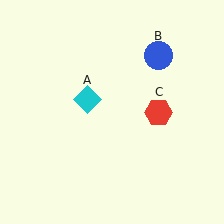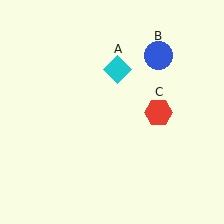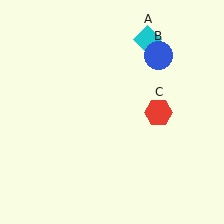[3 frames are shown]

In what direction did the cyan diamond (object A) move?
The cyan diamond (object A) moved up and to the right.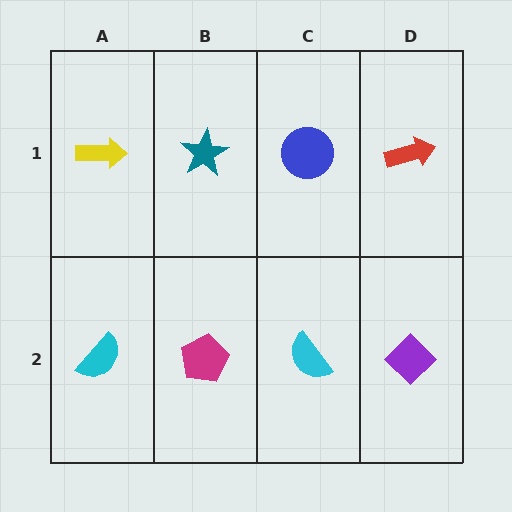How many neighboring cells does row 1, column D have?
2.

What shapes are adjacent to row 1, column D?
A purple diamond (row 2, column D), a blue circle (row 1, column C).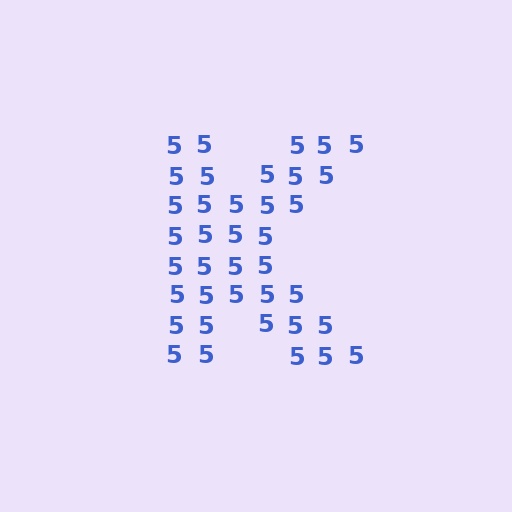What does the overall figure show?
The overall figure shows the letter K.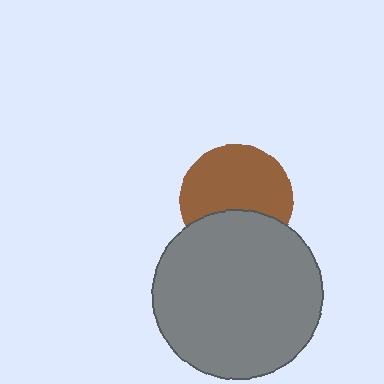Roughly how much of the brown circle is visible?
Most of it is visible (roughly 66%).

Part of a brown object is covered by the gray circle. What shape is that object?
It is a circle.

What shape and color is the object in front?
The object in front is a gray circle.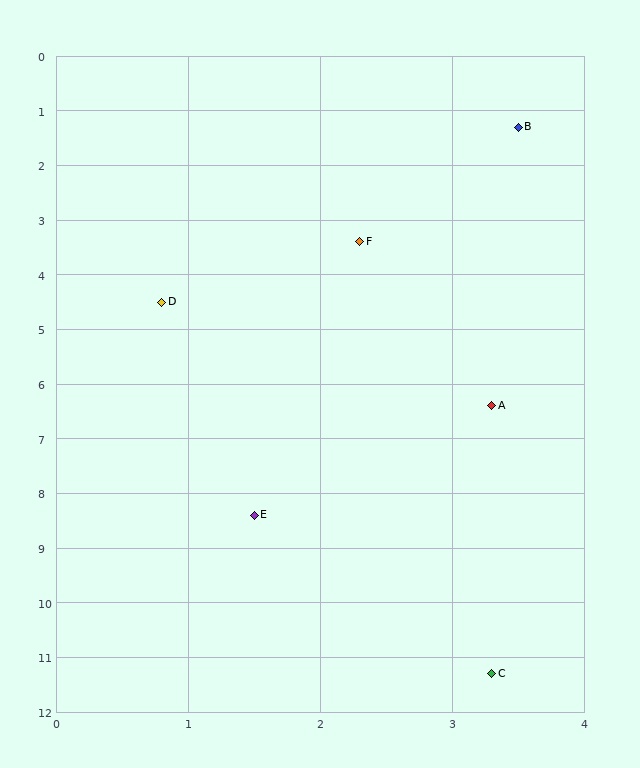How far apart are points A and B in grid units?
Points A and B are about 5.1 grid units apart.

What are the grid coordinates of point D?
Point D is at approximately (0.8, 4.5).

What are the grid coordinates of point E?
Point E is at approximately (1.5, 8.4).